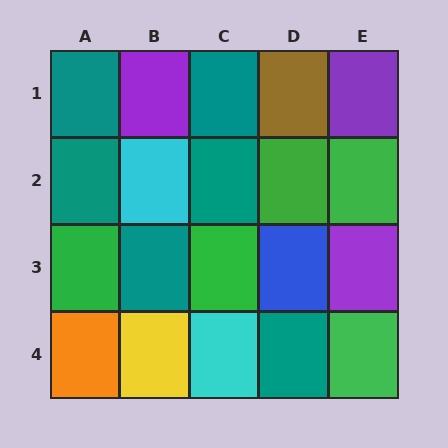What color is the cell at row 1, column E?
Purple.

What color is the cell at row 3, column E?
Purple.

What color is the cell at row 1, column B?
Purple.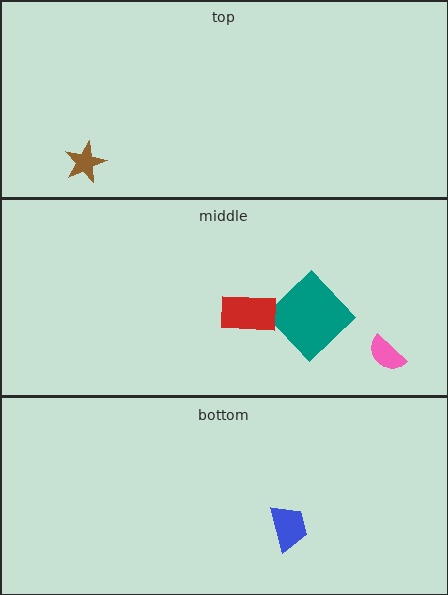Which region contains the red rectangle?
The middle region.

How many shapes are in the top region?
1.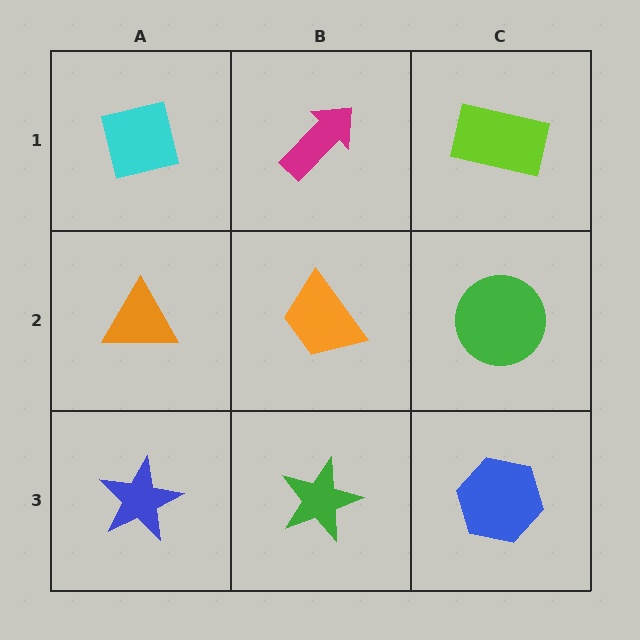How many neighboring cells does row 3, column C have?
2.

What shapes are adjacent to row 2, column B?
A magenta arrow (row 1, column B), a green star (row 3, column B), an orange triangle (row 2, column A), a green circle (row 2, column C).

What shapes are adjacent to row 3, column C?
A green circle (row 2, column C), a green star (row 3, column B).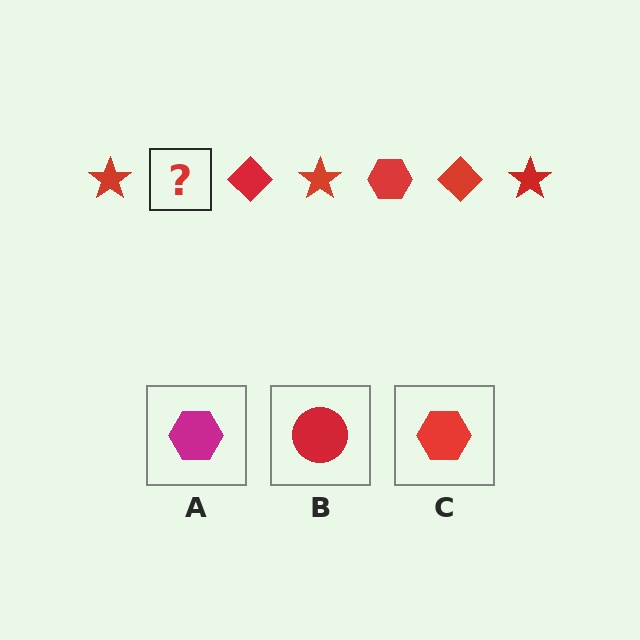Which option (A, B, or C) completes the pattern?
C.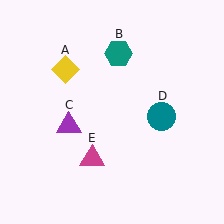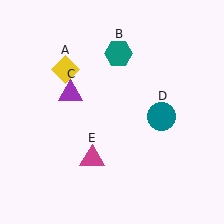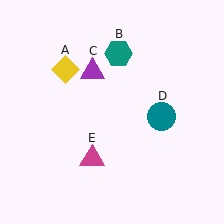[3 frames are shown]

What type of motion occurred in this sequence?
The purple triangle (object C) rotated clockwise around the center of the scene.